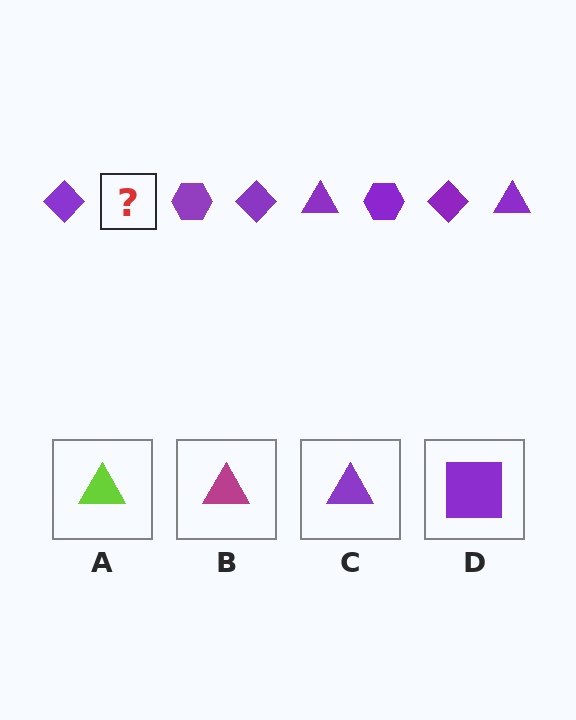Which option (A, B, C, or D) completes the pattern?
C.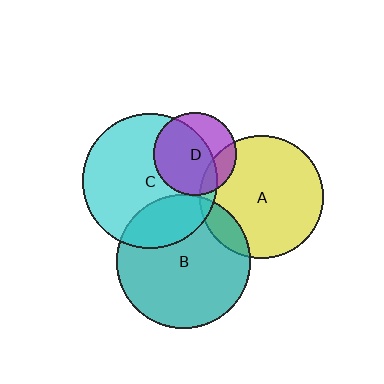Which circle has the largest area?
Circle C (cyan).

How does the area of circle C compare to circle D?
Approximately 2.6 times.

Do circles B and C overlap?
Yes.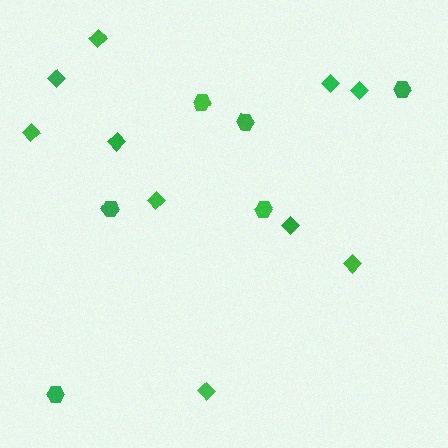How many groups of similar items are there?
There are 2 groups: one group of diamonds (10) and one group of hexagons (6).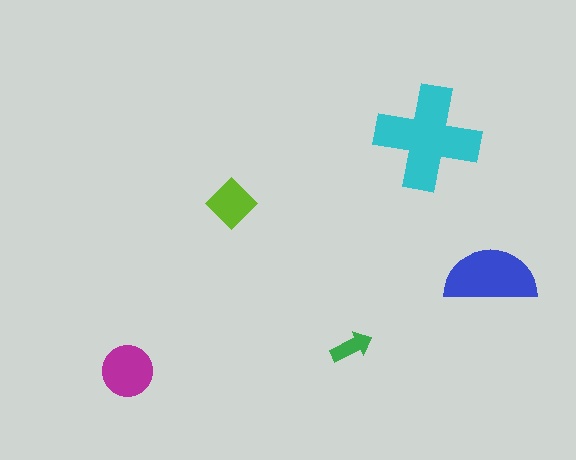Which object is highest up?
The cyan cross is topmost.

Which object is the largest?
The cyan cross.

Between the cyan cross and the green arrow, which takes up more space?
The cyan cross.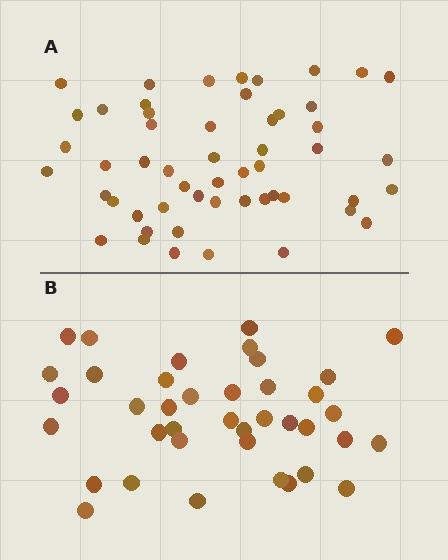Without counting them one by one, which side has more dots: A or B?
Region A (the top region) has more dots.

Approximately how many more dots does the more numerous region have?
Region A has approximately 15 more dots than region B.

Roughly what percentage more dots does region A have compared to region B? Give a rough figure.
About 35% more.